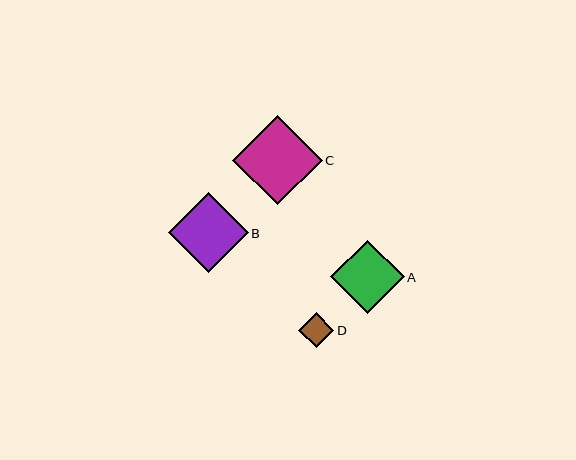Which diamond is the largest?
Diamond C is the largest with a size of approximately 90 pixels.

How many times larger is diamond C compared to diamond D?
Diamond C is approximately 2.5 times the size of diamond D.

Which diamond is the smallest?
Diamond D is the smallest with a size of approximately 35 pixels.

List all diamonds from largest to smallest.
From largest to smallest: C, B, A, D.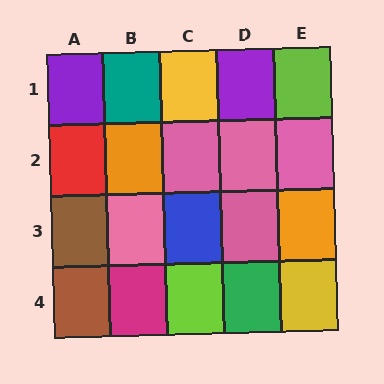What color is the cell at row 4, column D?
Green.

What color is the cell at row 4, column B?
Magenta.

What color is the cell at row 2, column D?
Pink.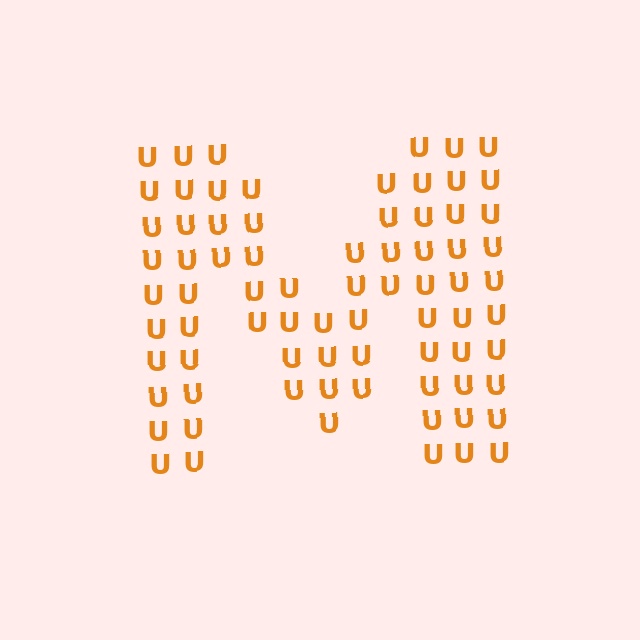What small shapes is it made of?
It is made of small letter U's.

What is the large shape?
The large shape is the letter M.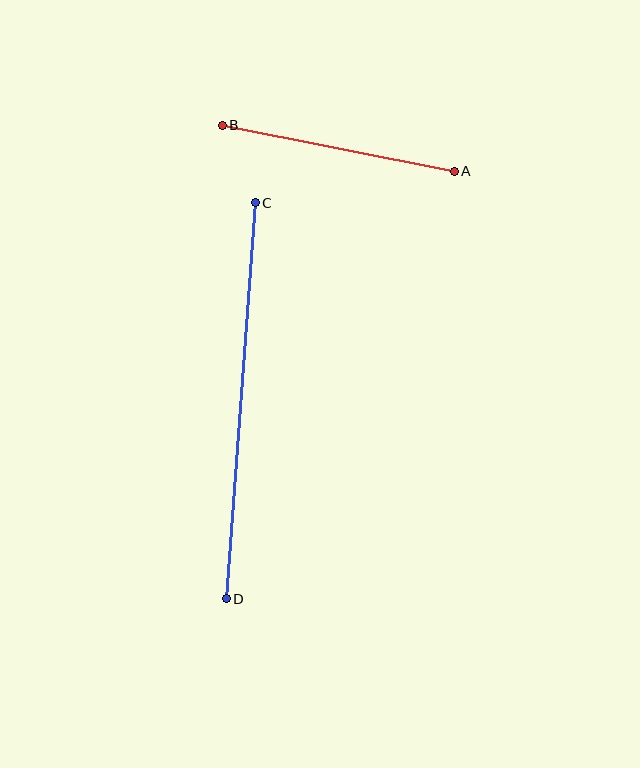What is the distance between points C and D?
The distance is approximately 397 pixels.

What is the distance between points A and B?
The distance is approximately 237 pixels.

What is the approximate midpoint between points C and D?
The midpoint is at approximately (241, 401) pixels.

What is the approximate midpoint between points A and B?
The midpoint is at approximately (338, 148) pixels.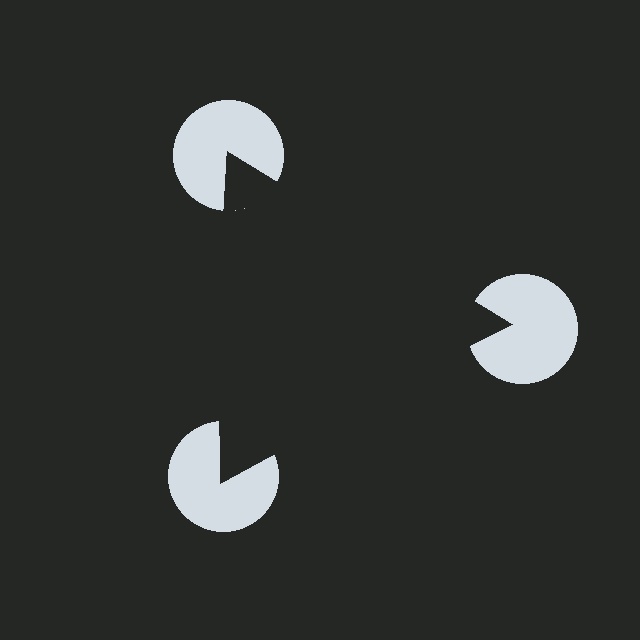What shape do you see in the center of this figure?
An illusory triangle — its edges are inferred from the aligned wedge cuts in the pac-man discs, not physically drawn.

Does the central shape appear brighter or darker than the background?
It typically appears slightly darker than the background, even though no actual brightness change is drawn.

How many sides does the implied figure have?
3 sides.